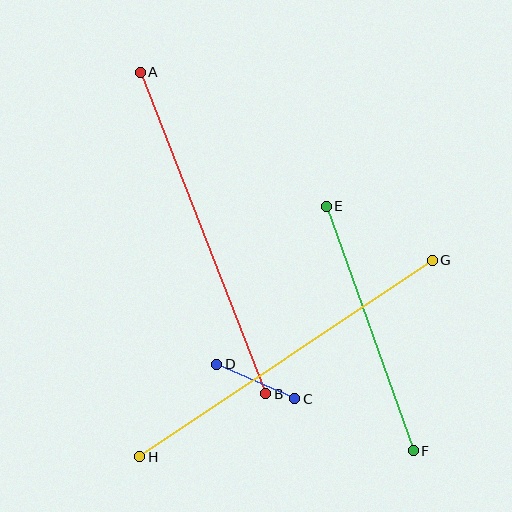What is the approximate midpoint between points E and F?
The midpoint is at approximately (370, 329) pixels.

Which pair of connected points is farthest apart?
Points G and H are farthest apart.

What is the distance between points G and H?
The distance is approximately 352 pixels.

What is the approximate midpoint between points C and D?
The midpoint is at approximately (256, 382) pixels.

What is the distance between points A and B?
The distance is approximately 345 pixels.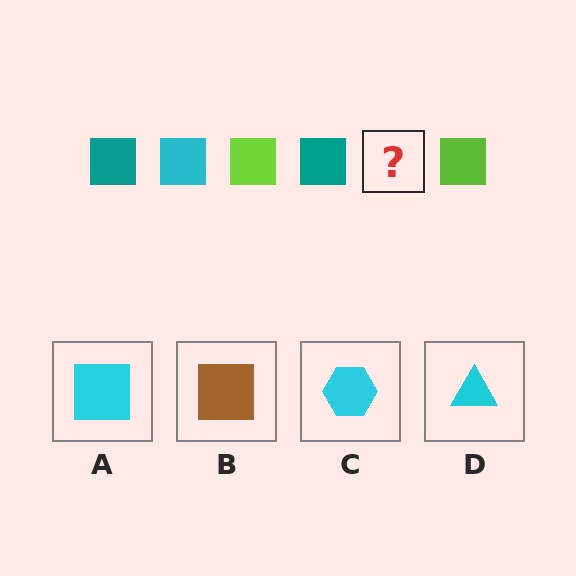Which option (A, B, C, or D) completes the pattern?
A.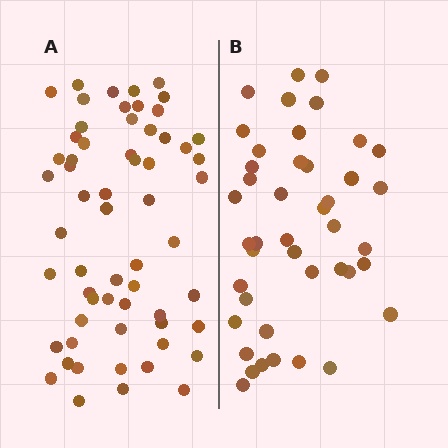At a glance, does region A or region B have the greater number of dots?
Region A (the left region) has more dots.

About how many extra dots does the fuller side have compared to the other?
Region A has approximately 15 more dots than region B.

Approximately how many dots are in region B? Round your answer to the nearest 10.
About 40 dots. (The exact count is 43, which rounds to 40.)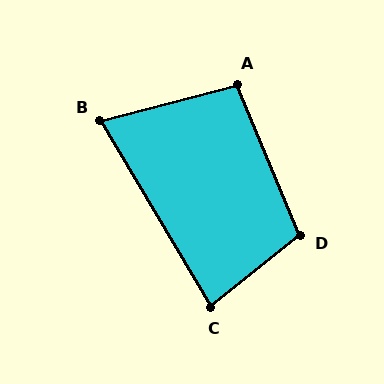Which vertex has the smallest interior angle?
B, at approximately 74 degrees.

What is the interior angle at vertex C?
Approximately 82 degrees (acute).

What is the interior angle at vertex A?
Approximately 98 degrees (obtuse).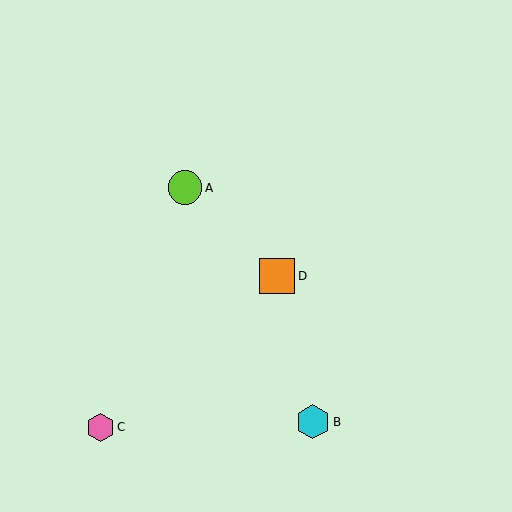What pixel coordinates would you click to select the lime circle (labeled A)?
Click at (185, 188) to select the lime circle A.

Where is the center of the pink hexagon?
The center of the pink hexagon is at (100, 427).